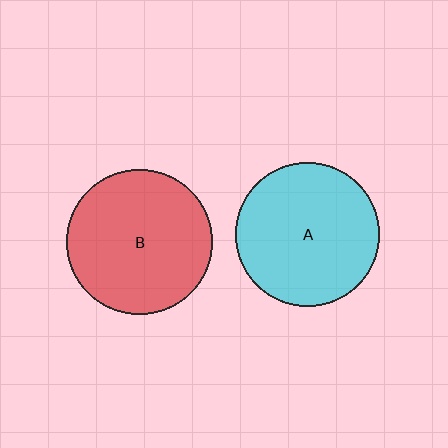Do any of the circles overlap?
No, none of the circles overlap.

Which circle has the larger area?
Circle B (red).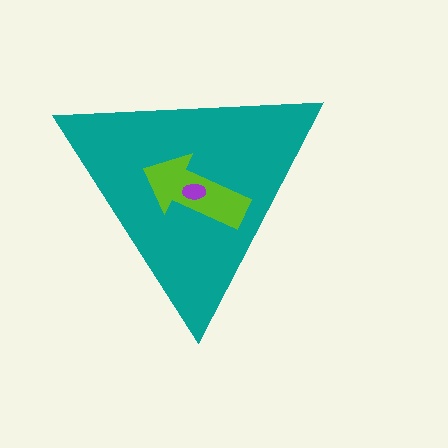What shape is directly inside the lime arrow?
The purple ellipse.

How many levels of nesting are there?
3.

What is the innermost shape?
The purple ellipse.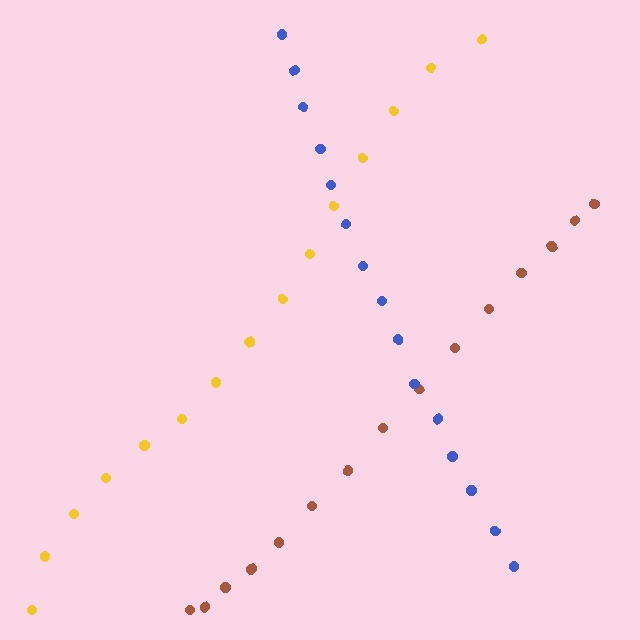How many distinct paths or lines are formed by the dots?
There are 3 distinct paths.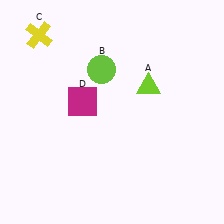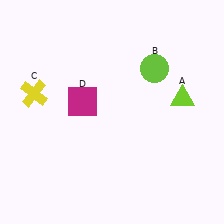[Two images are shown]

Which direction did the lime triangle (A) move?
The lime triangle (A) moved right.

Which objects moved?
The objects that moved are: the lime triangle (A), the lime circle (B), the yellow cross (C).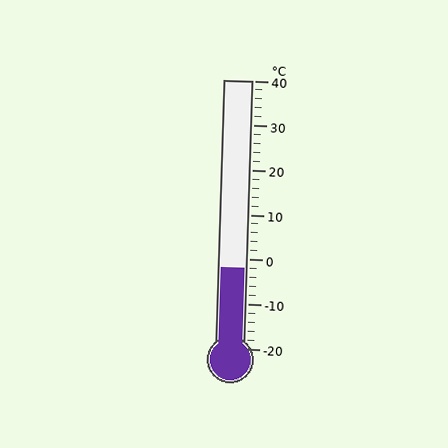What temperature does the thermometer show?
The thermometer shows approximately -2°C.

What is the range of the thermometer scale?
The thermometer scale ranges from -20°C to 40°C.